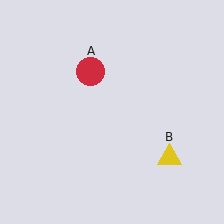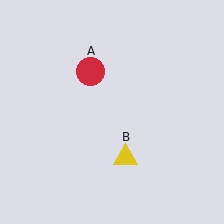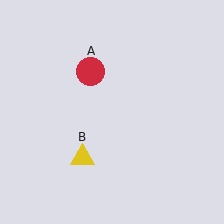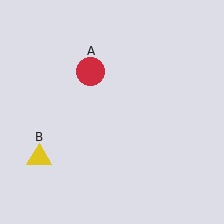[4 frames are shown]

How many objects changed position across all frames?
1 object changed position: yellow triangle (object B).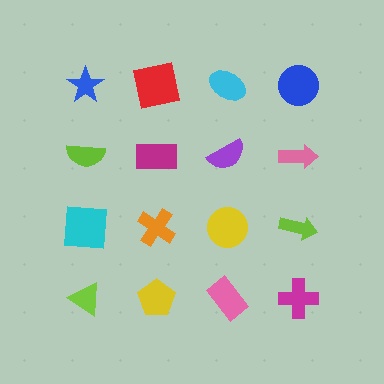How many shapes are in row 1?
4 shapes.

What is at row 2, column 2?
A magenta rectangle.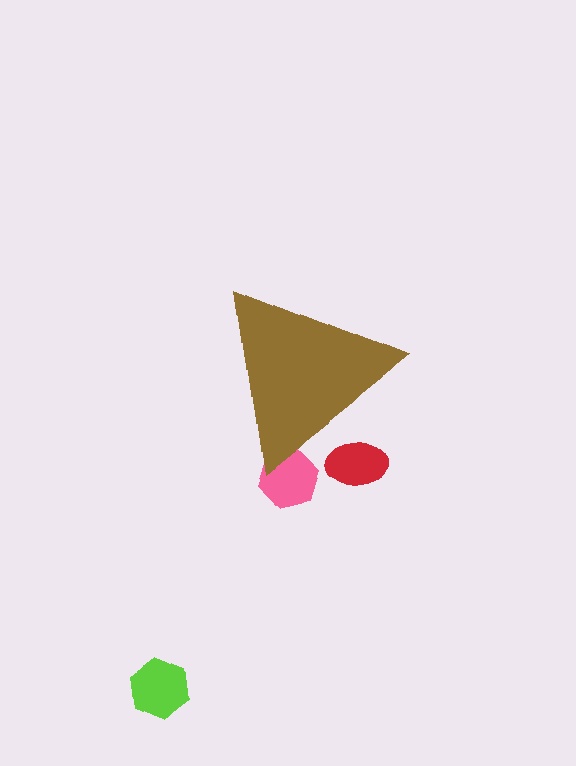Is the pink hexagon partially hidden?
Yes, the pink hexagon is partially hidden behind the brown triangle.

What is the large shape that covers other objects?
A brown triangle.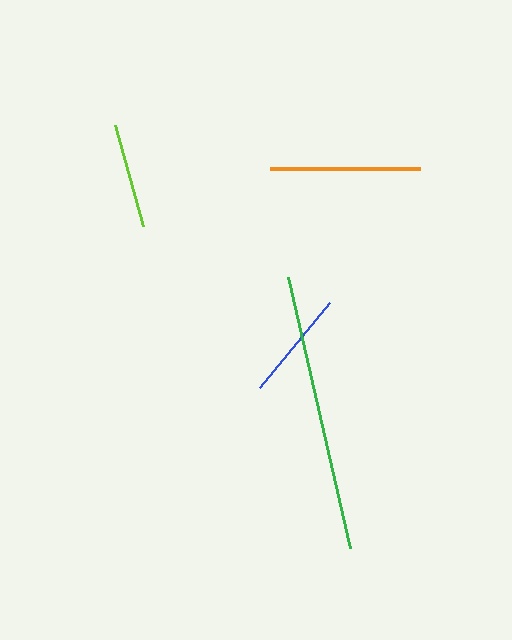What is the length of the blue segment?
The blue segment is approximately 110 pixels long.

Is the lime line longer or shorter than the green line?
The green line is longer than the lime line.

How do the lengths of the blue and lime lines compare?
The blue and lime lines are approximately the same length.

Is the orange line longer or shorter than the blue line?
The orange line is longer than the blue line.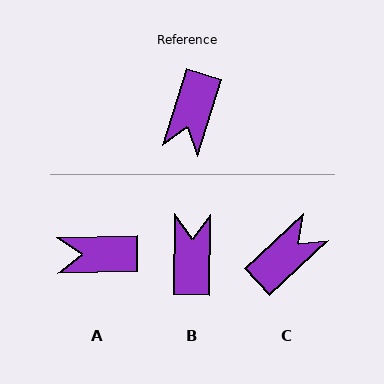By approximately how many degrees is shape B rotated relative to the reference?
Approximately 164 degrees clockwise.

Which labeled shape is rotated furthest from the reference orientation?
B, about 164 degrees away.